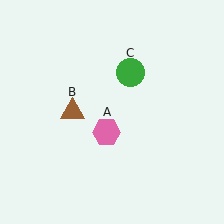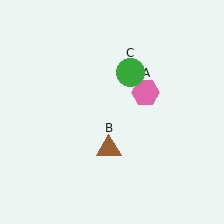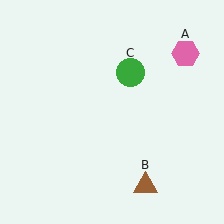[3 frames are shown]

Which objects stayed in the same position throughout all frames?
Green circle (object C) remained stationary.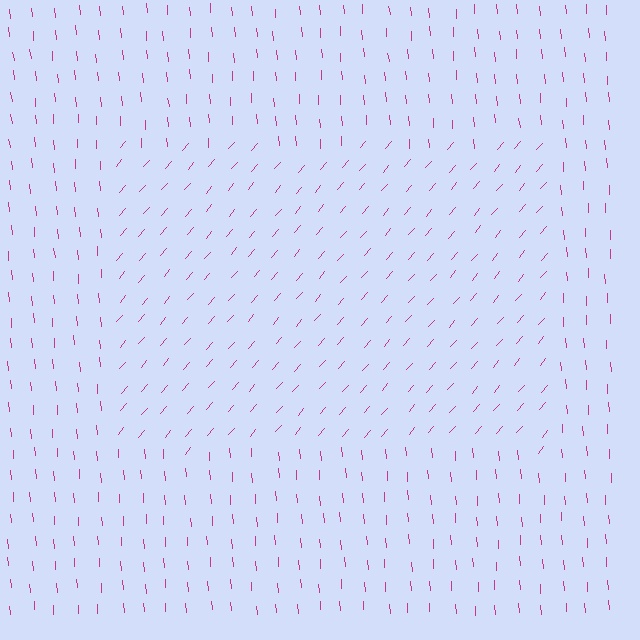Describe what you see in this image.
The image is filled with small magenta line segments. A rectangle region in the image has lines oriented differently from the surrounding lines, creating a visible texture boundary.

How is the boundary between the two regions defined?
The boundary is defined purely by a change in line orientation (approximately 45 degrees difference). All lines are the same color and thickness.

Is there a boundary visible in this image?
Yes, there is a texture boundary formed by a change in line orientation.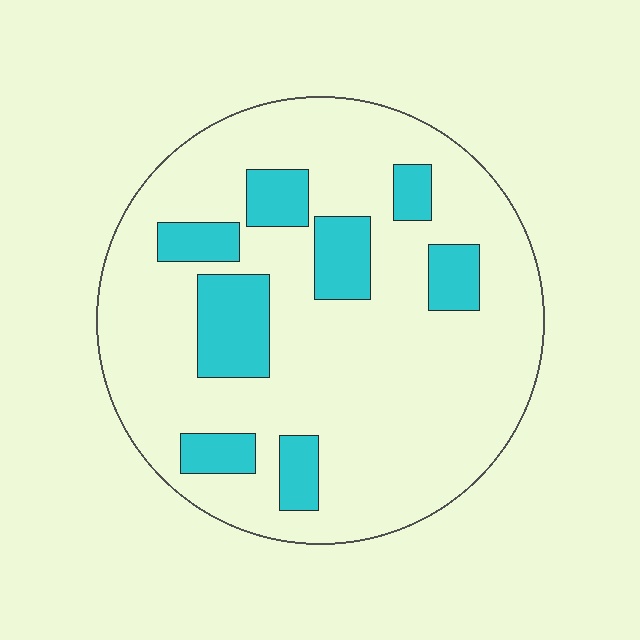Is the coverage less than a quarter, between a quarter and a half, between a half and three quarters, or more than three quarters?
Less than a quarter.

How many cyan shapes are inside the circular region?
8.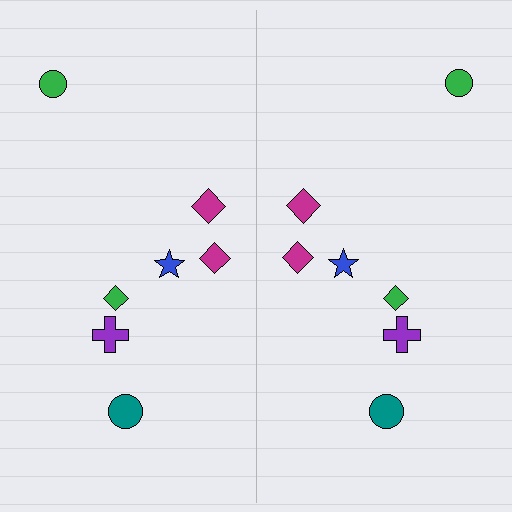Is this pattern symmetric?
Yes, this pattern has bilateral (reflection) symmetry.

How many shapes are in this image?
There are 14 shapes in this image.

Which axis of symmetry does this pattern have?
The pattern has a vertical axis of symmetry running through the center of the image.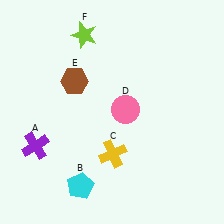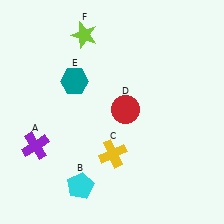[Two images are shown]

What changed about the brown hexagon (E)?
In Image 1, E is brown. In Image 2, it changed to teal.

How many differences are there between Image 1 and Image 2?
There are 2 differences between the two images.